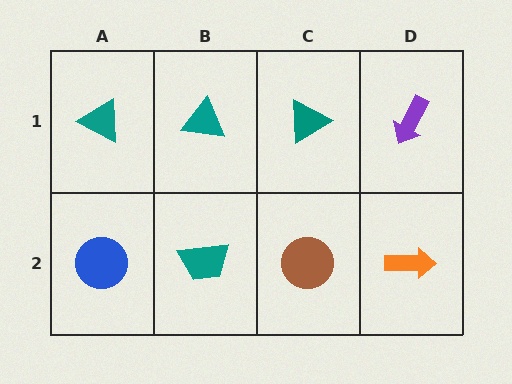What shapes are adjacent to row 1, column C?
A brown circle (row 2, column C), a teal triangle (row 1, column B), a purple arrow (row 1, column D).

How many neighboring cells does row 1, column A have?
2.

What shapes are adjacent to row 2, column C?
A teal triangle (row 1, column C), a teal trapezoid (row 2, column B), an orange arrow (row 2, column D).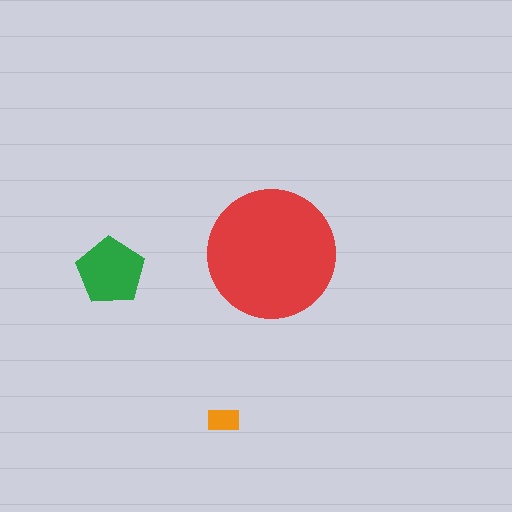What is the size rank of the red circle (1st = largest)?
1st.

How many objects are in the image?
There are 3 objects in the image.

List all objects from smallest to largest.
The orange rectangle, the green pentagon, the red circle.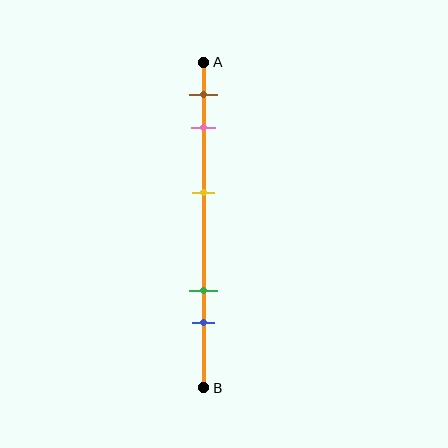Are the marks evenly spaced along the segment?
No, the marks are not evenly spaced.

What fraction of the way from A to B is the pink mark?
The pink mark is approximately 20% (0.2) of the way from A to B.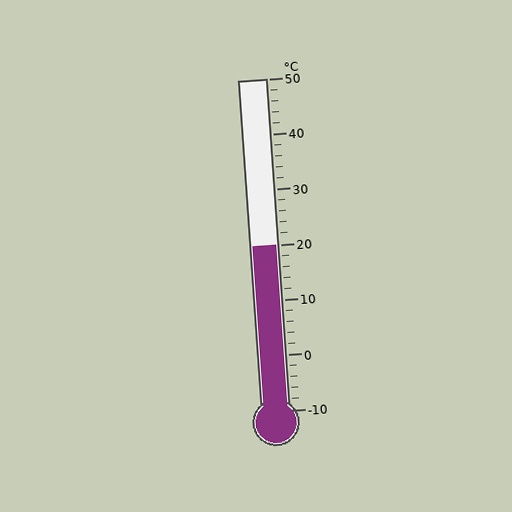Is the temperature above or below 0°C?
The temperature is above 0°C.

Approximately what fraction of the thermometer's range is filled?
The thermometer is filled to approximately 50% of its range.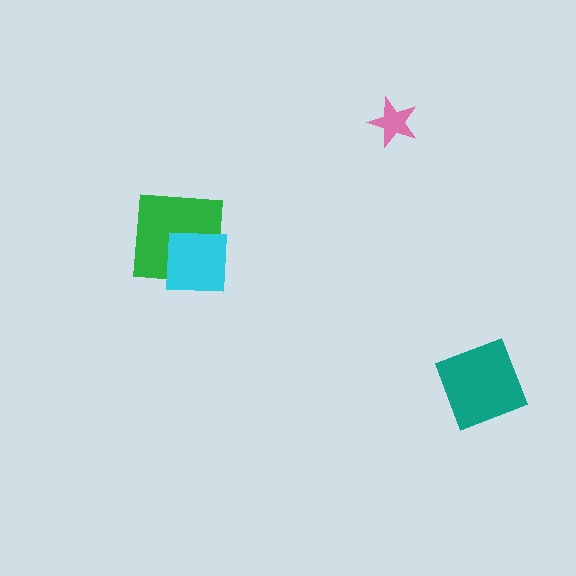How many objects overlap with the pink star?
0 objects overlap with the pink star.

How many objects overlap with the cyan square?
1 object overlaps with the cyan square.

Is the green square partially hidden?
Yes, it is partially covered by another shape.